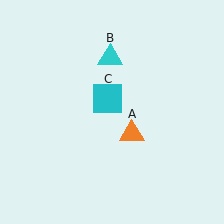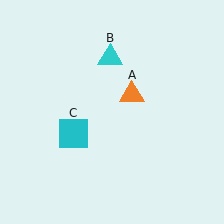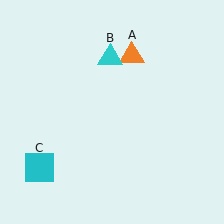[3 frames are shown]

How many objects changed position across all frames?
2 objects changed position: orange triangle (object A), cyan square (object C).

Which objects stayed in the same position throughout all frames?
Cyan triangle (object B) remained stationary.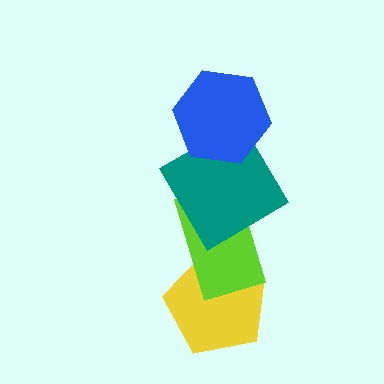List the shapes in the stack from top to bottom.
From top to bottom: the blue hexagon, the teal diamond, the lime rectangle, the yellow pentagon.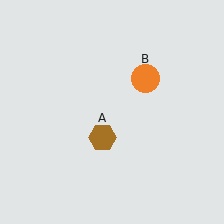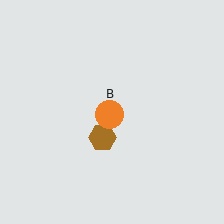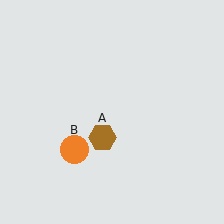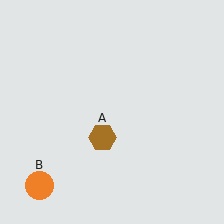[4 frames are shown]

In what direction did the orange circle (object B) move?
The orange circle (object B) moved down and to the left.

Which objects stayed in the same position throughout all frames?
Brown hexagon (object A) remained stationary.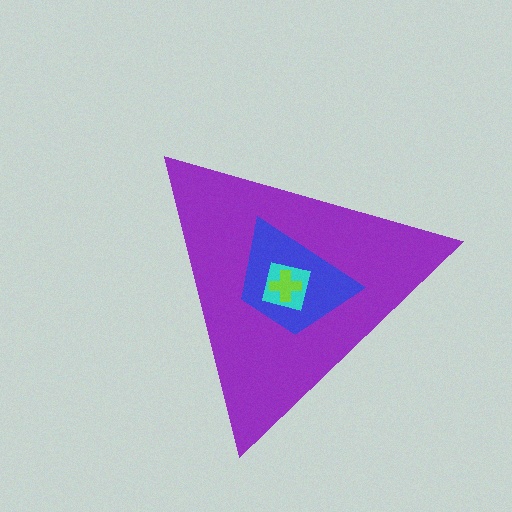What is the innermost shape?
The lime cross.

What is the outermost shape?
The purple triangle.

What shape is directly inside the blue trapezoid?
The cyan square.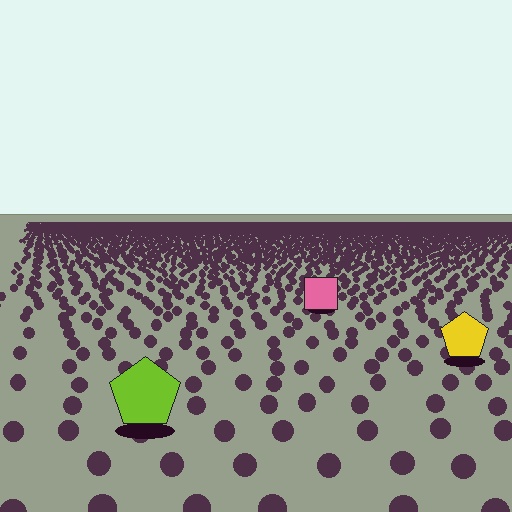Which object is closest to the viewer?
The lime pentagon is closest. The texture marks near it are larger and more spread out.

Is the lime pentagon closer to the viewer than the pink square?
Yes. The lime pentagon is closer — you can tell from the texture gradient: the ground texture is coarser near it.